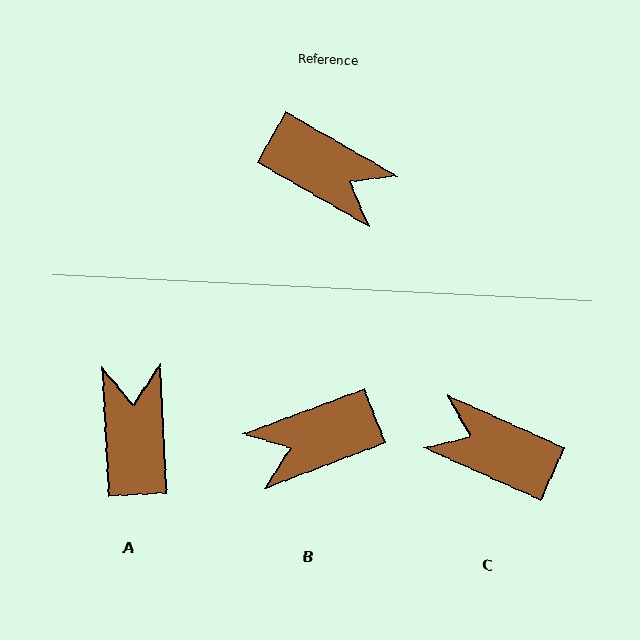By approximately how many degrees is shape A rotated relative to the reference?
Approximately 123 degrees counter-clockwise.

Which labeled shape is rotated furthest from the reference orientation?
C, about 174 degrees away.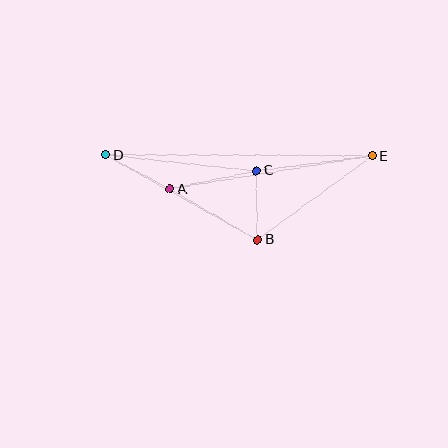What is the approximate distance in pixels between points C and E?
The distance between C and E is approximately 117 pixels.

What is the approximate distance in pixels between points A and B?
The distance between A and B is approximately 101 pixels.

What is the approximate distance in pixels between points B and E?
The distance between B and E is approximately 142 pixels.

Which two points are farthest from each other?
Points D and E are farthest from each other.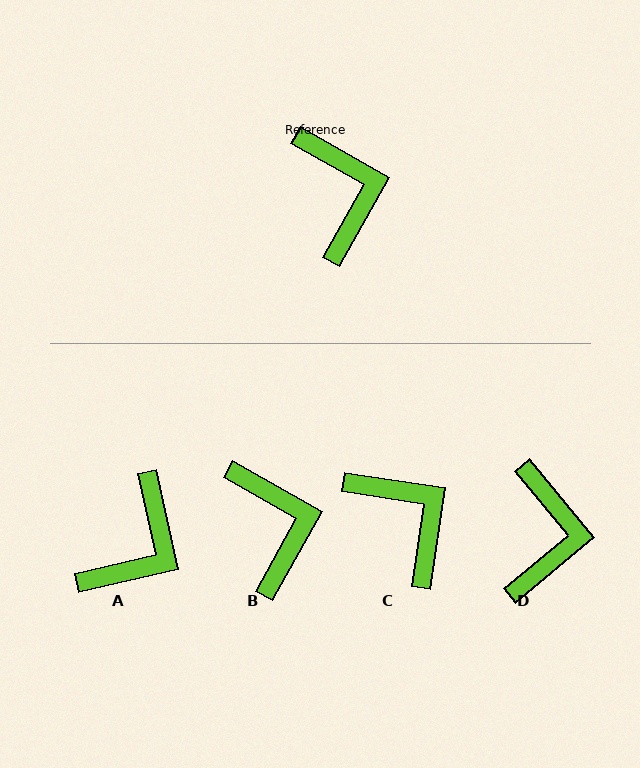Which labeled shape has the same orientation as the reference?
B.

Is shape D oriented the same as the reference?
No, it is off by about 21 degrees.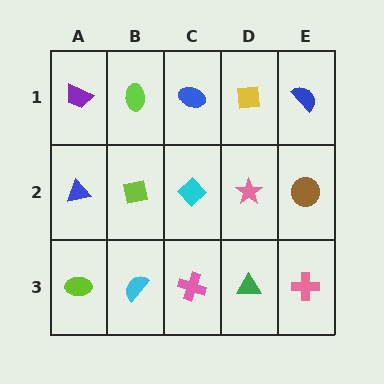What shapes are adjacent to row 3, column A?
A blue triangle (row 2, column A), a cyan semicircle (row 3, column B).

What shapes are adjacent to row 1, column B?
A lime square (row 2, column B), a purple trapezoid (row 1, column A), a blue ellipse (row 1, column C).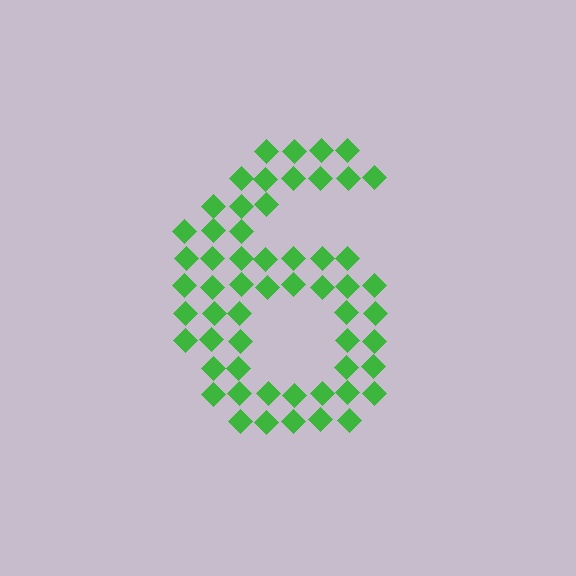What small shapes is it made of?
It is made of small diamonds.